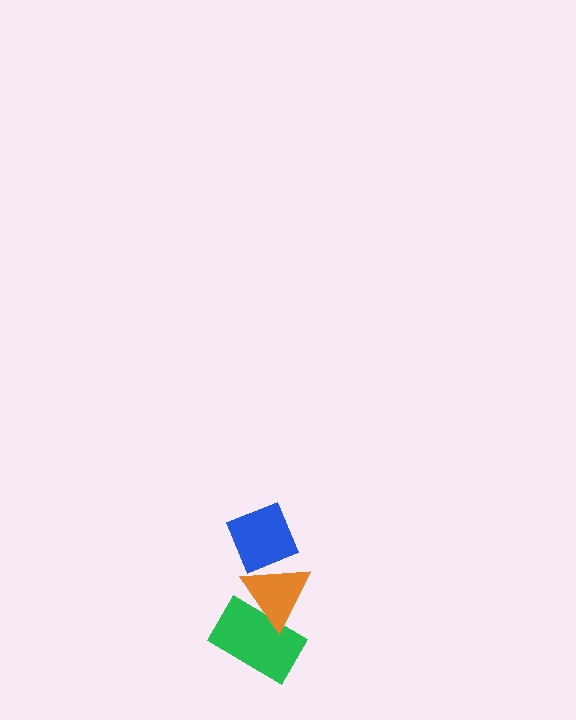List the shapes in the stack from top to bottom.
From top to bottom: the blue diamond, the orange triangle, the green rectangle.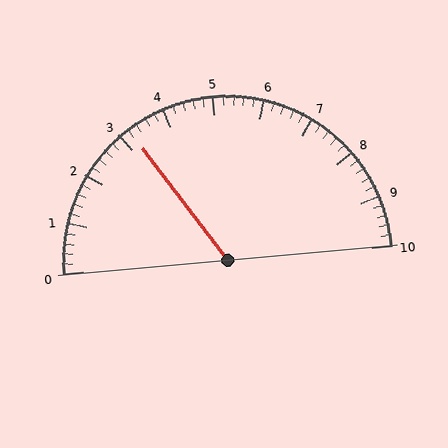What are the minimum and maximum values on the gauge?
The gauge ranges from 0 to 10.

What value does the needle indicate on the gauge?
The needle indicates approximately 3.2.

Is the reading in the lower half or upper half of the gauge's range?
The reading is in the lower half of the range (0 to 10).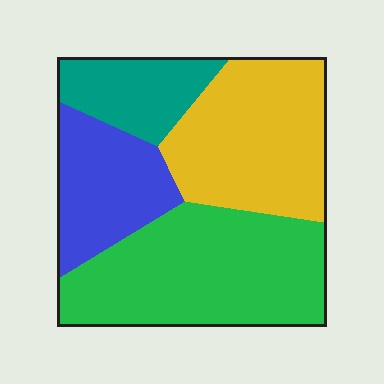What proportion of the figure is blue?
Blue covers 19% of the figure.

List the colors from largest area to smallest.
From largest to smallest: green, yellow, blue, teal.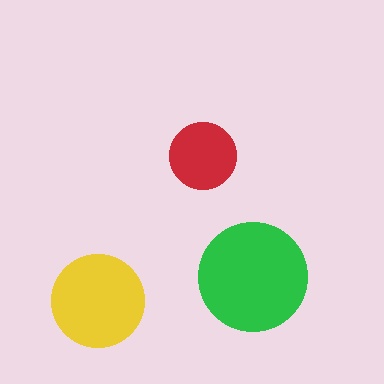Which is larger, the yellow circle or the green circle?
The green one.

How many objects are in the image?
There are 3 objects in the image.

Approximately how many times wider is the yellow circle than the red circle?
About 1.5 times wider.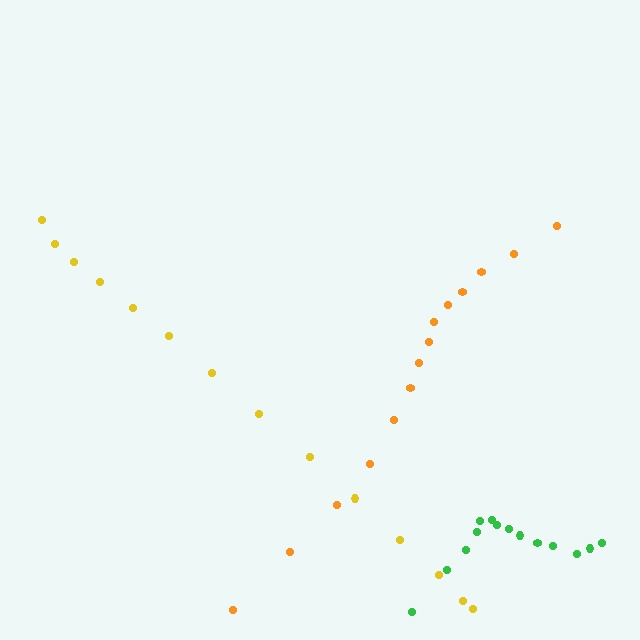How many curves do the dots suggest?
There are 3 distinct paths.